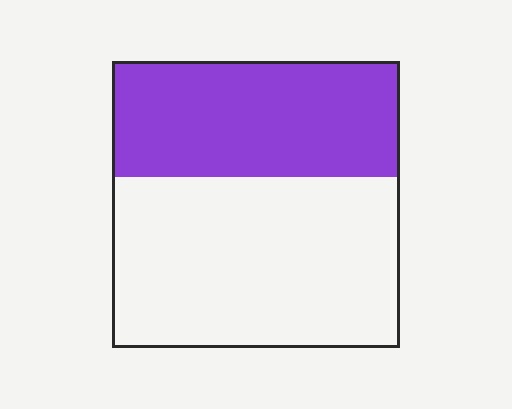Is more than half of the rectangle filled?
No.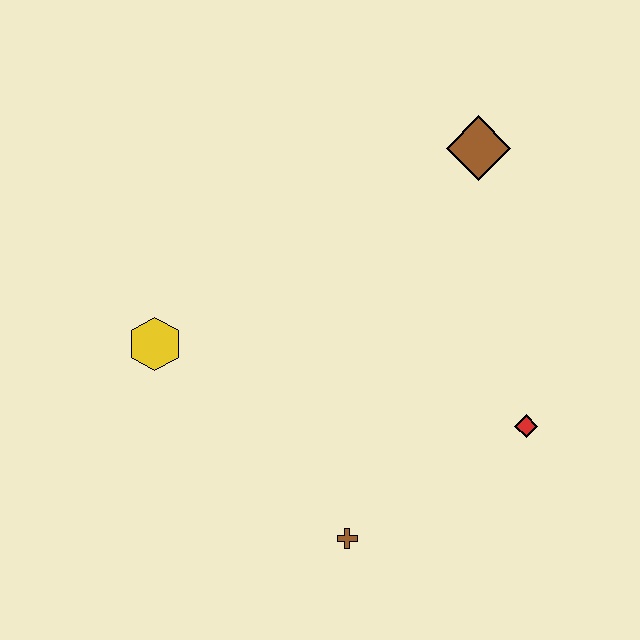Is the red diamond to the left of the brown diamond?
No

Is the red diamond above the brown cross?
Yes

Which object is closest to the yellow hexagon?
The brown cross is closest to the yellow hexagon.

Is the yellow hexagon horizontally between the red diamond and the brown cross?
No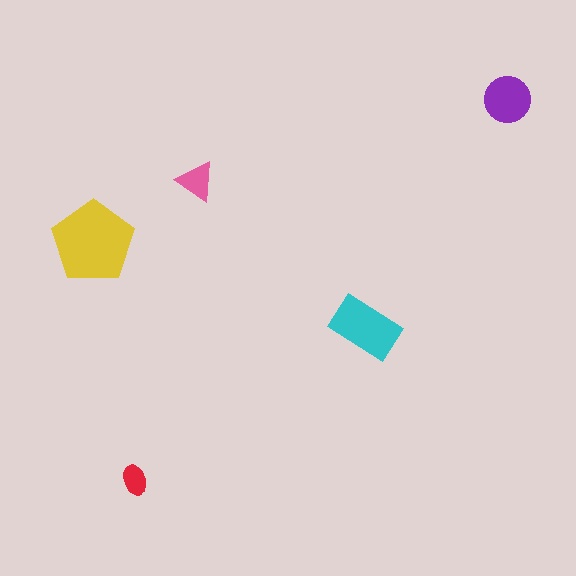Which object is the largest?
The yellow pentagon.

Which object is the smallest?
The red ellipse.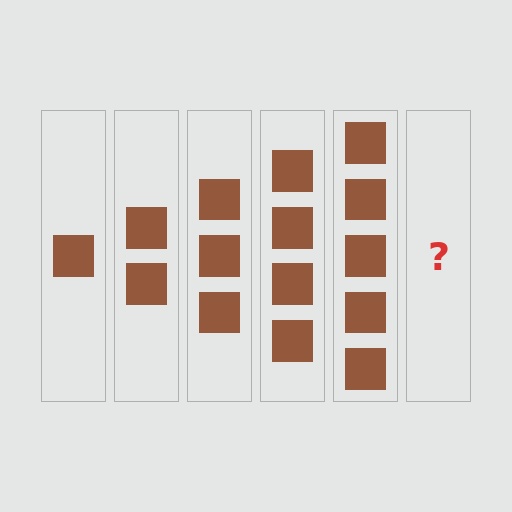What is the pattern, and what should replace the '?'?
The pattern is that each step adds one more square. The '?' should be 6 squares.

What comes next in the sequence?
The next element should be 6 squares.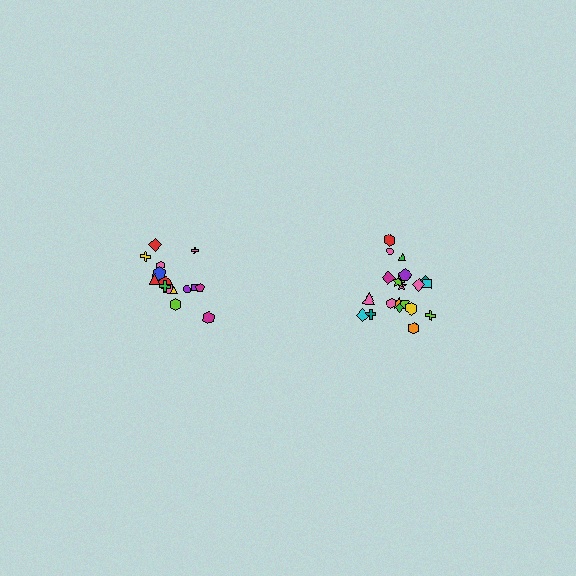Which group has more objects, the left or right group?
The right group.